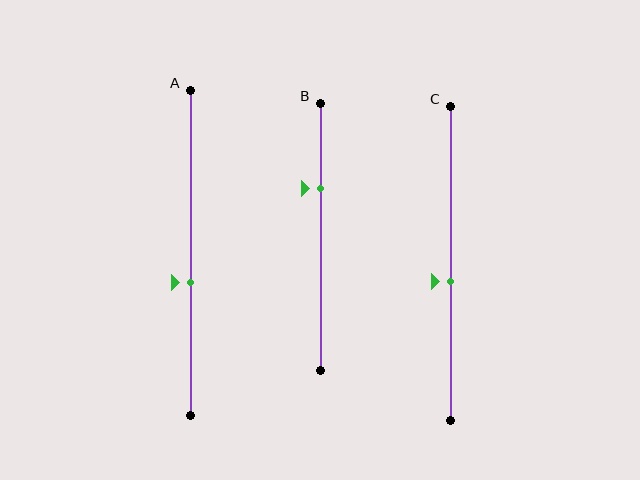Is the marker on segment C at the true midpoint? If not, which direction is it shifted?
No, the marker on segment C is shifted downward by about 6% of the segment length.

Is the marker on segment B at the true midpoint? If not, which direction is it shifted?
No, the marker on segment B is shifted upward by about 18% of the segment length.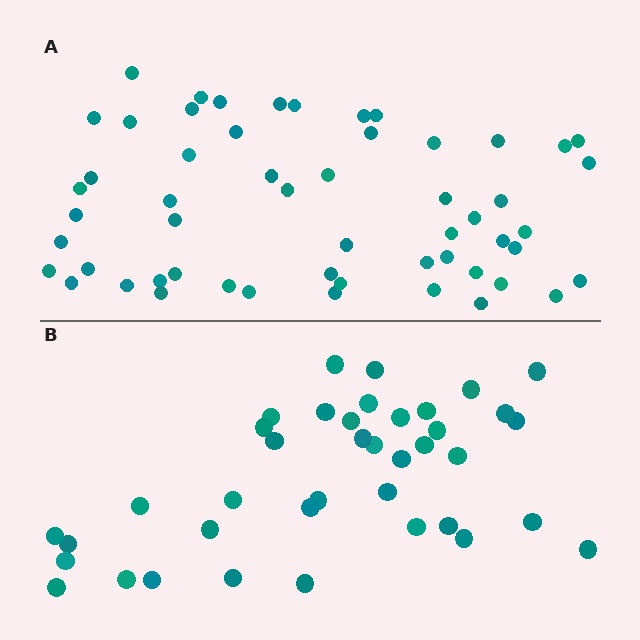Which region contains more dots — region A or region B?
Region A (the top region) has more dots.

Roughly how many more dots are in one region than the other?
Region A has approximately 15 more dots than region B.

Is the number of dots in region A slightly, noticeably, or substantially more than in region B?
Region A has noticeably more, but not dramatically so. The ratio is roughly 1.4 to 1.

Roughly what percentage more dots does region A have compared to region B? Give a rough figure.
About 40% more.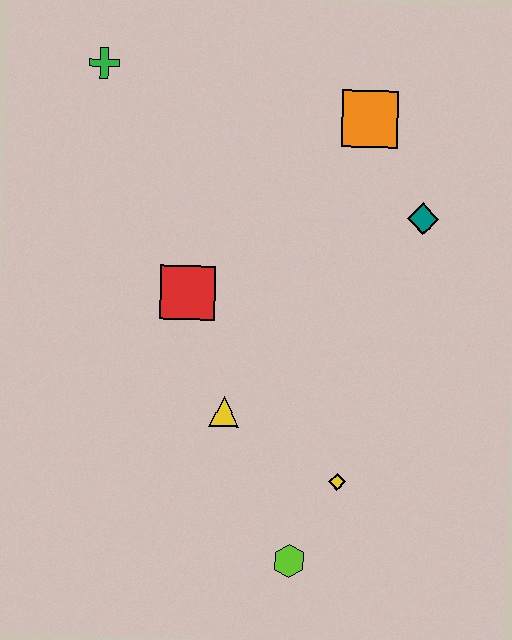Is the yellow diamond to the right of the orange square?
No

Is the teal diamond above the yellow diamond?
Yes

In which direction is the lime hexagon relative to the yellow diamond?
The lime hexagon is below the yellow diamond.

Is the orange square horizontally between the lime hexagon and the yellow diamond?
No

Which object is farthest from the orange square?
The lime hexagon is farthest from the orange square.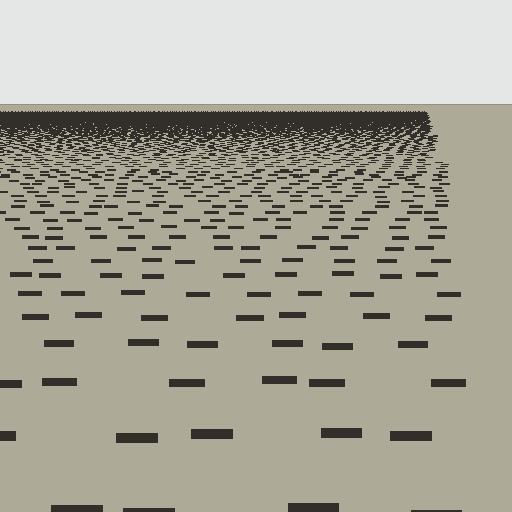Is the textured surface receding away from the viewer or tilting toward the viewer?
The surface is receding away from the viewer. Texture elements get smaller and denser toward the top.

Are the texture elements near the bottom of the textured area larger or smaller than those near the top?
Larger. Near the bottom, elements are closer to the viewer and appear at a bigger on-screen size.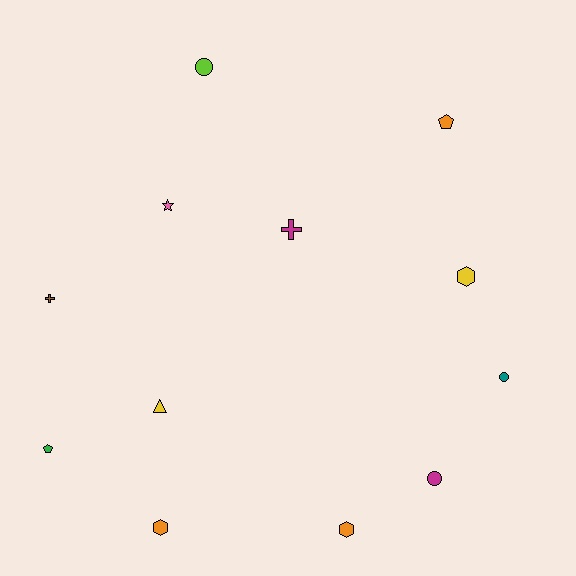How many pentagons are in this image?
There are 2 pentagons.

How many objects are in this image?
There are 12 objects.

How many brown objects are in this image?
There is 1 brown object.